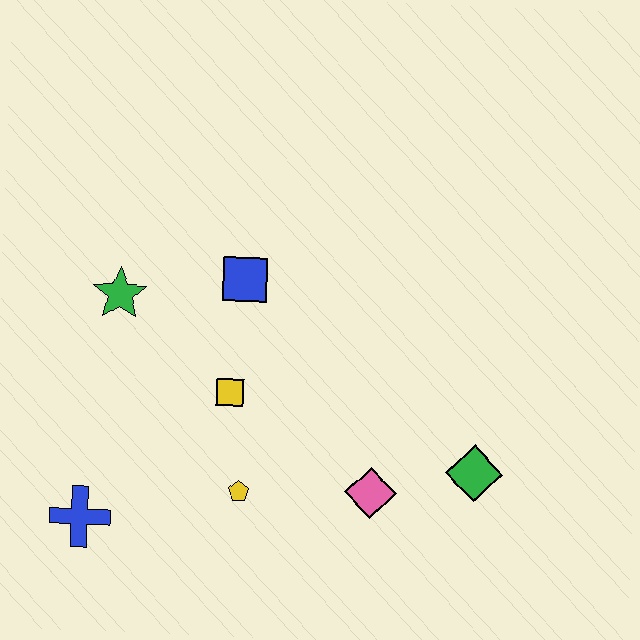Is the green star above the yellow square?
Yes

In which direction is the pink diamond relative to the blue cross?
The pink diamond is to the right of the blue cross.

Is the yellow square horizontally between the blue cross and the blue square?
Yes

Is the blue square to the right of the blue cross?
Yes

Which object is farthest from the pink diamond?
The green star is farthest from the pink diamond.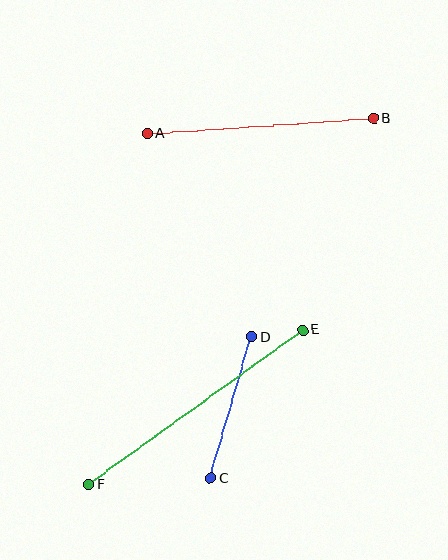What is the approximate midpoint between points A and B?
The midpoint is at approximately (260, 126) pixels.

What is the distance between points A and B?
The distance is approximately 227 pixels.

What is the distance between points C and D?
The distance is approximately 147 pixels.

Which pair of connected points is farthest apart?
Points E and F are farthest apart.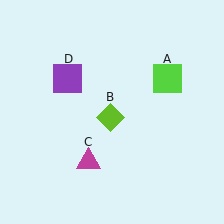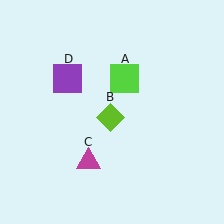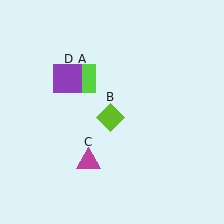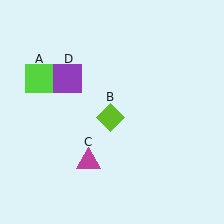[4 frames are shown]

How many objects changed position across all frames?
1 object changed position: lime square (object A).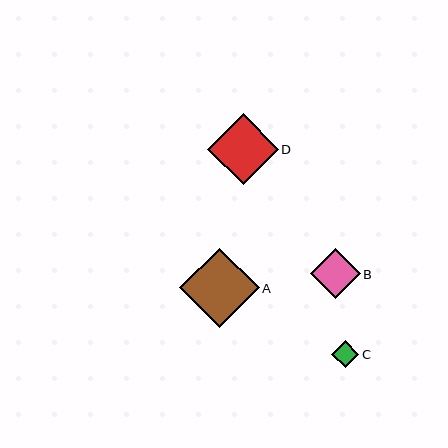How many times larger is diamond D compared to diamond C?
Diamond D is approximately 2.6 times the size of diamond C.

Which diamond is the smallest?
Diamond C is the smallest with a size of approximately 27 pixels.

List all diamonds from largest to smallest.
From largest to smallest: A, D, B, C.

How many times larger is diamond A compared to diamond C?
Diamond A is approximately 2.9 times the size of diamond C.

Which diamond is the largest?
Diamond A is the largest with a size of approximately 79 pixels.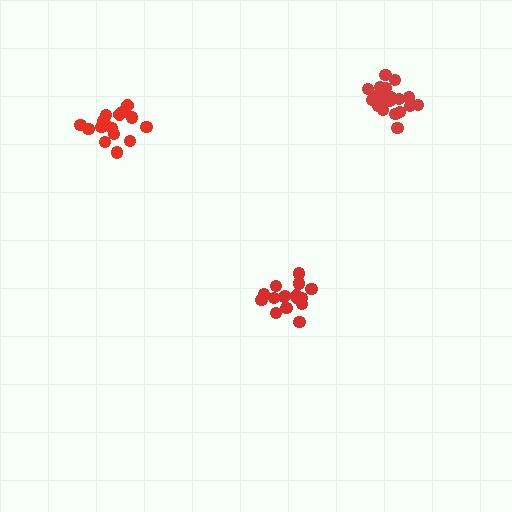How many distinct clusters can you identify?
There are 3 distinct clusters.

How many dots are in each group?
Group 1: 17 dots, Group 2: 19 dots, Group 3: 17 dots (53 total).